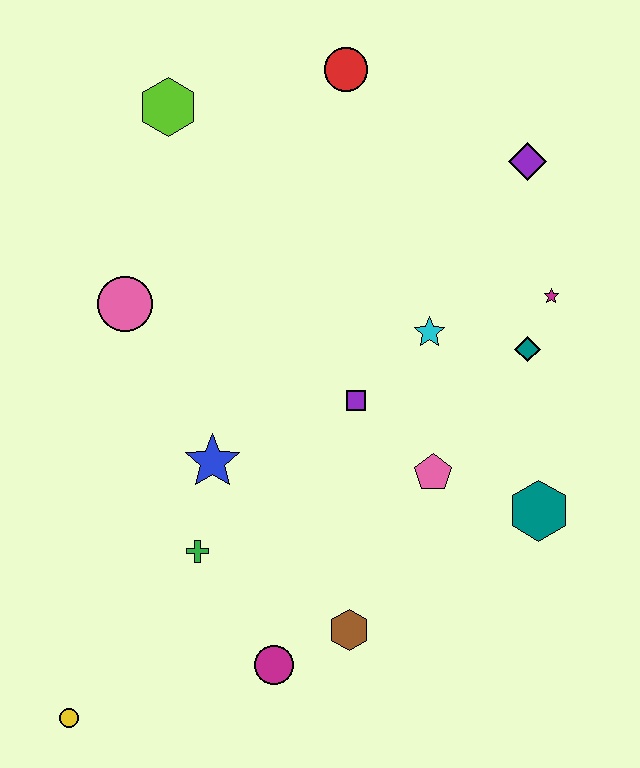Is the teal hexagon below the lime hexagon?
Yes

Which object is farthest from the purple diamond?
The yellow circle is farthest from the purple diamond.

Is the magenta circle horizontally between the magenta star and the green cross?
Yes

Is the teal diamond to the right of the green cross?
Yes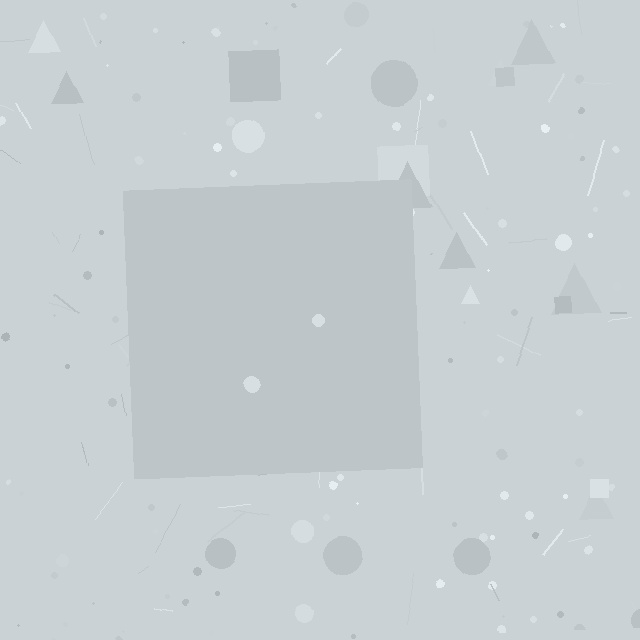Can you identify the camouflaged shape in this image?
The camouflaged shape is a square.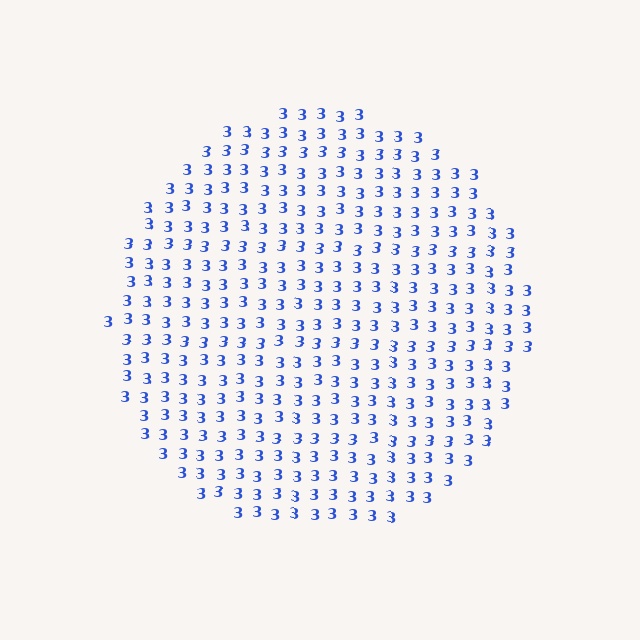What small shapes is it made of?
It is made of small digit 3's.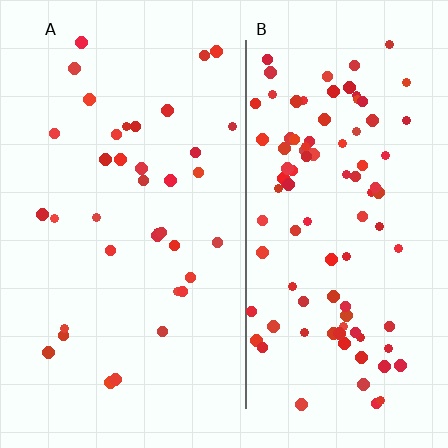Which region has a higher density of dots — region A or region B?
B (the right).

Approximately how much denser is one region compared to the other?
Approximately 2.7× — region B over region A.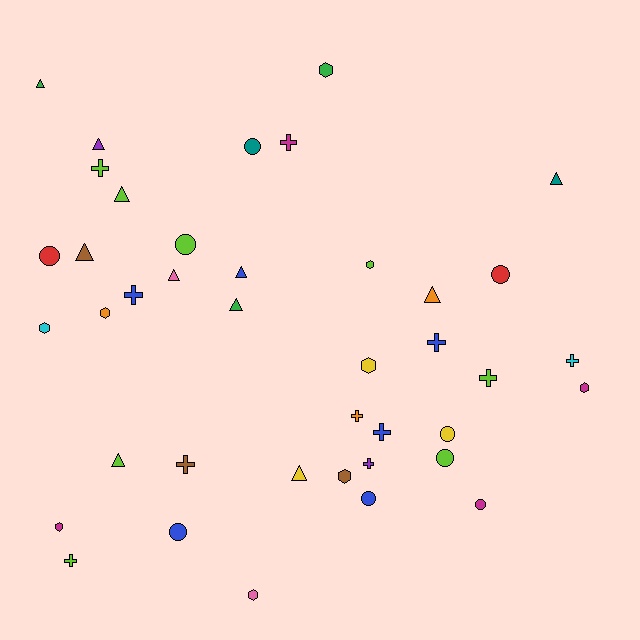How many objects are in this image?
There are 40 objects.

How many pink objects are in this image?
There are 2 pink objects.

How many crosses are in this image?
There are 11 crosses.